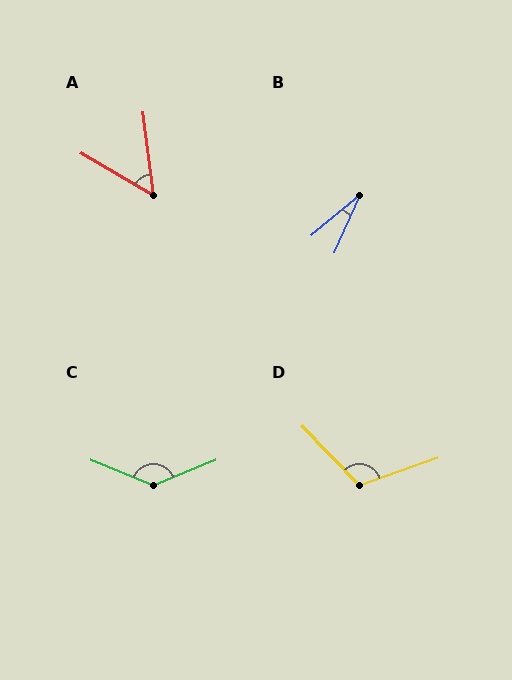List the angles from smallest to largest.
B (26°), A (52°), D (115°), C (136°).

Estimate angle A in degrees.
Approximately 52 degrees.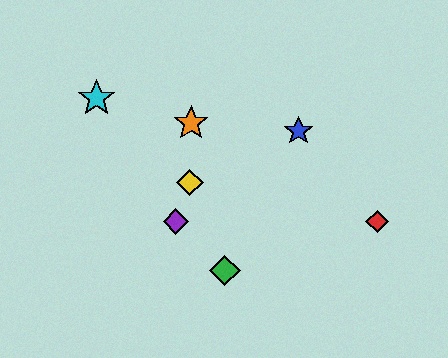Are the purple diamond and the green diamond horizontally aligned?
No, the purple diamond is at y≈222 and the green diamond is at y≈271.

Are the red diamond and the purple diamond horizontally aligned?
Yes, both are at y≈222.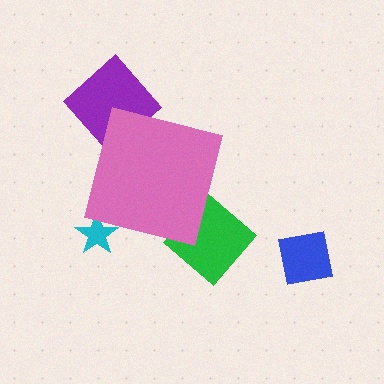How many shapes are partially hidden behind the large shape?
3 shapes are partially hidden.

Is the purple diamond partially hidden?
Yes, the purple diamond is partially hidden behind the pink square.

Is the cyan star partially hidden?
Yes, the cyan star is partially hidden behind the pink square.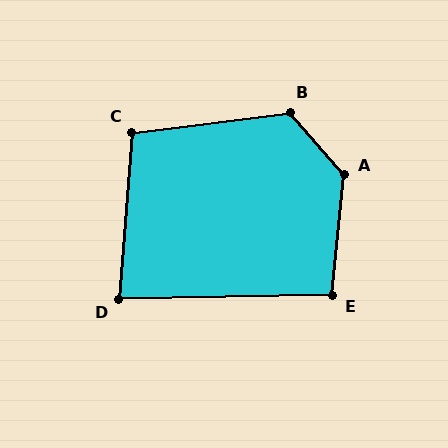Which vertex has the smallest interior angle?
D, at approximately 84 degrees.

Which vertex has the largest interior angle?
A, at approximately 134 degrees.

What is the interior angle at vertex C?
Approximately 102 degrees (obtuse).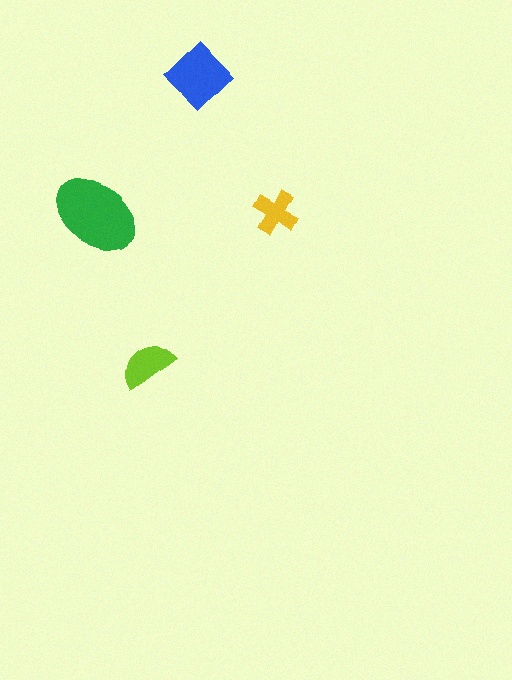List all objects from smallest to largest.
The yellow cross, the lime semicircle, the blue diamond, the green ellipse.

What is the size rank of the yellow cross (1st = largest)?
4th.